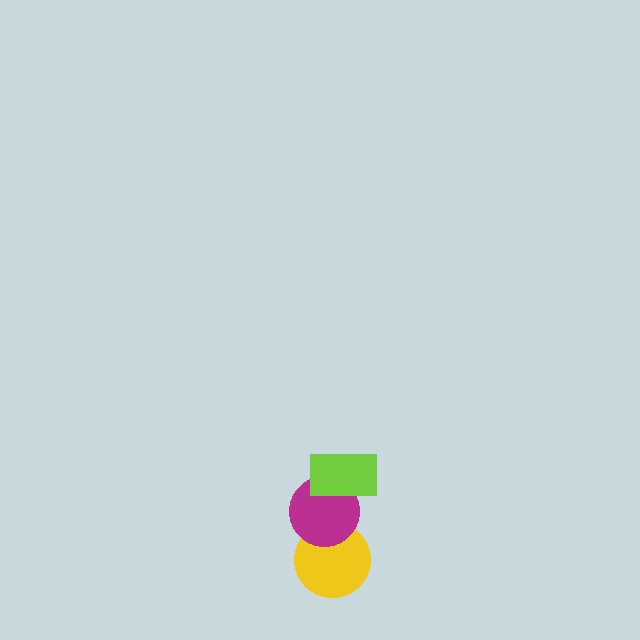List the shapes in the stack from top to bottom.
From top to bottom: the lime rectangle, the magenta circle, the yellow circle.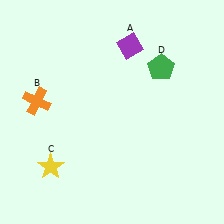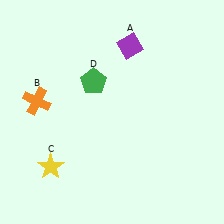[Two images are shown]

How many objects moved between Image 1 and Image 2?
1 object moved between the two images.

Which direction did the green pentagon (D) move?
The green pentagon (D) moved left.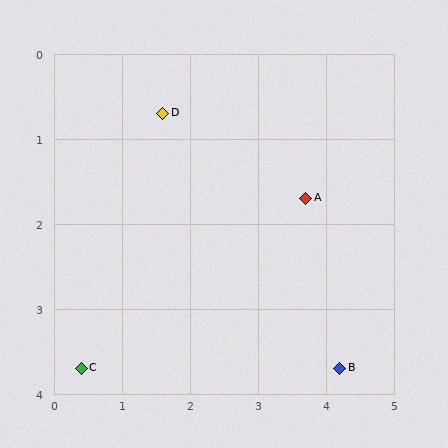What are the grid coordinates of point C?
Point C is at approximately (0.4, 3.7).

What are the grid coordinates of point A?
Point A is at approximately (3.7, 1.7).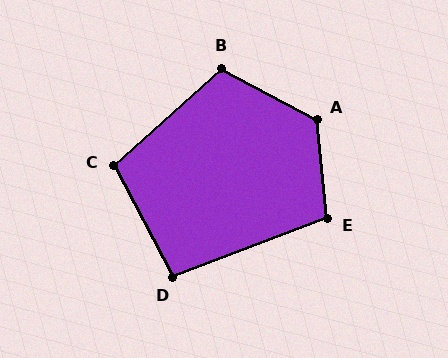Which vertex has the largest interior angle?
A, at approximately 124 degrees.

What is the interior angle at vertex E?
Approximately 105 degrees (obtuse).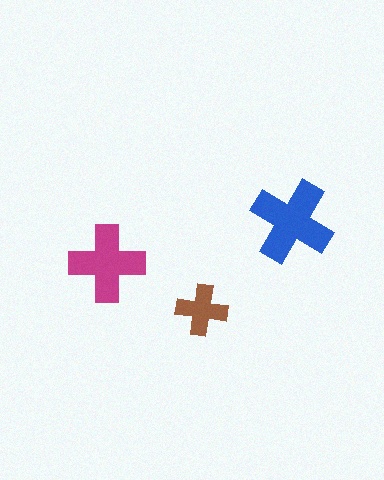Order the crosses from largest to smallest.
the blue one, the magenta one, the brown one.